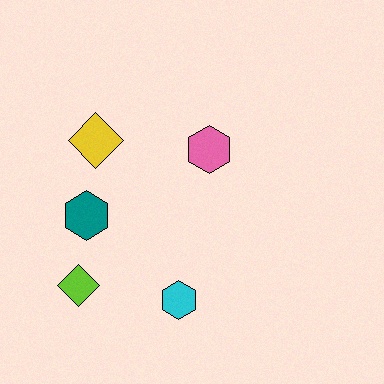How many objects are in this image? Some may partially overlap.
There are 5 objects.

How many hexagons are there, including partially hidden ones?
There are 3 hexagons.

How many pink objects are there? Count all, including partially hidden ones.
There is 1 pink object.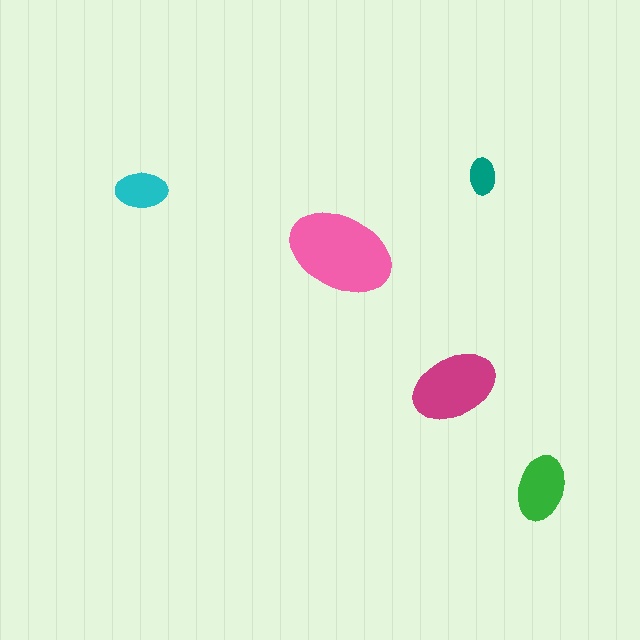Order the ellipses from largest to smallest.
the pink one, the magenta one, the green one, the cyan one, the teal one.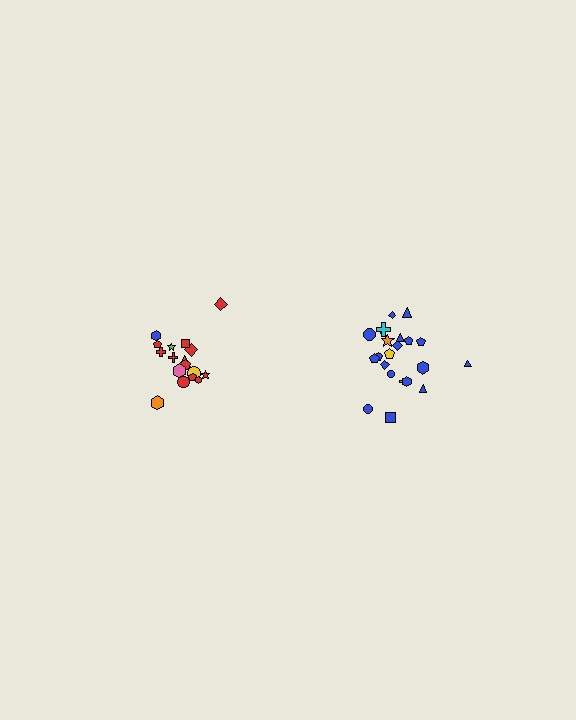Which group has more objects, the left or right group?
The right group.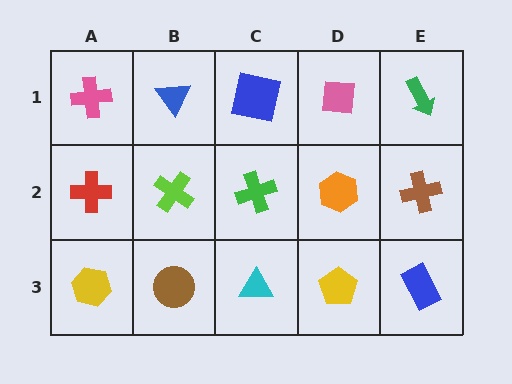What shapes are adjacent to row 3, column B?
A lime cross (row 2, column B), a yellow hexagon (row 3, column A), a cyan triangle (row 3, column C).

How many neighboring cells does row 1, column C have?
3.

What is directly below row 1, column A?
A red cross.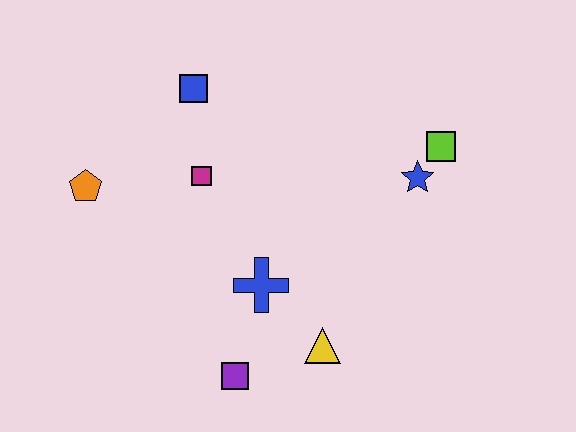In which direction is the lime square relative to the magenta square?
The lime square is to the right of the magenta square.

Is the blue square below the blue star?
No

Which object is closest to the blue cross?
The yellow triangle is closest to the blue cross.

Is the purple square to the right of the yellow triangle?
No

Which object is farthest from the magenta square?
The lime square is farthest from the magenta square.